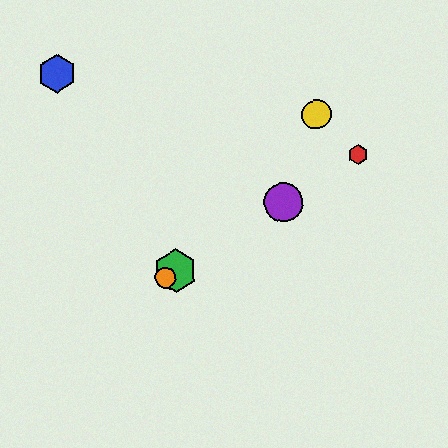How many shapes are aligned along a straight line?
4 shapes (the red hexagon, the green hexagon, the purple circle, the orange circle) are aligned along a straight line.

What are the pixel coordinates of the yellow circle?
The yellow circle is at (316, 115).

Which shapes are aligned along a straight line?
The red hexagon, the green hexagon, the purple circle, the orange circle are aligned along a straight line.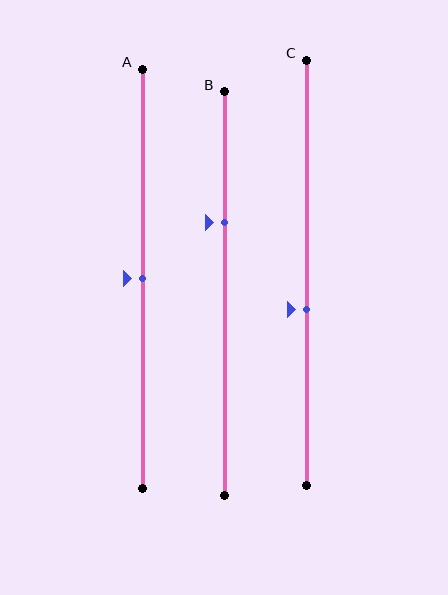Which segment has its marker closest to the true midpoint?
Segment A has its marker closest to the true midpoint.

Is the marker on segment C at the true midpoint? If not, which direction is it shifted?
No, the marker on segment C is shifted downward by about 9% of the segment length.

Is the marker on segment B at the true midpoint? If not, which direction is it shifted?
No, the marker on segment B is shifted upward by about 18% of the segment length.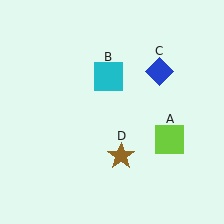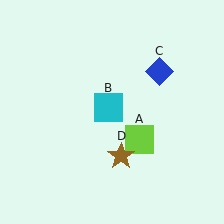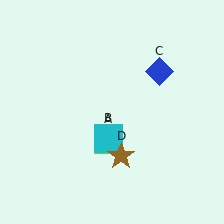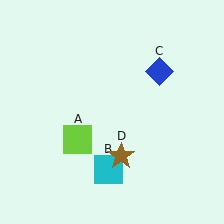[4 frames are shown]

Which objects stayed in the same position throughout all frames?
Blue diamond (object C) and brown star (object D) remained stationary.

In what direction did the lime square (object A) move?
The lime square (object A) moved left.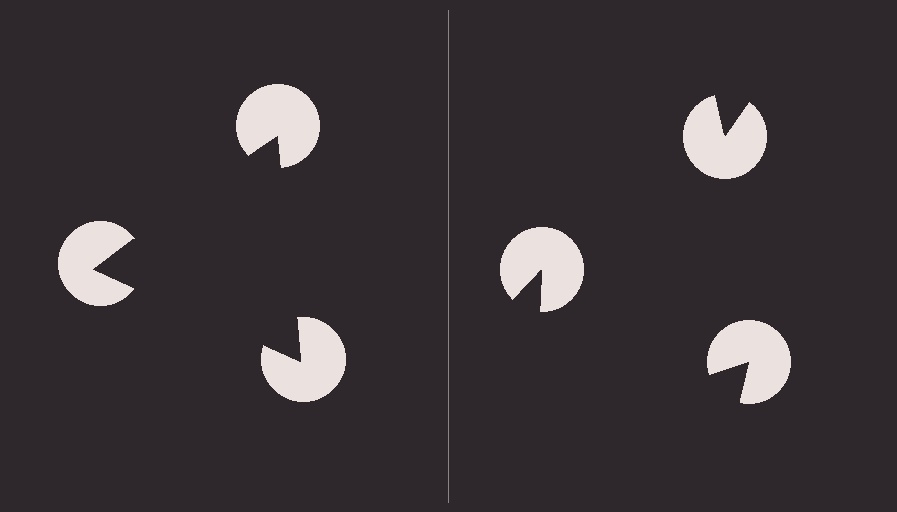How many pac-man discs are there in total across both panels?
6 — 3 on each side.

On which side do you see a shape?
An illusory triangle appears on the left side. On the right side the wedge cuts are rotated, so no coherent shape forms.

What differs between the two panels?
The pac-man discs are positioned identically on both sides; only the wedge orientations differ. On the left they align to a triangle; on the right they are misaligned.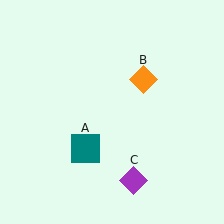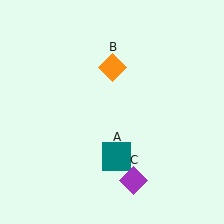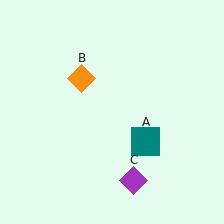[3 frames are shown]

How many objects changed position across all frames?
2 objects changed position: teal square (object A), orange diamond (object B).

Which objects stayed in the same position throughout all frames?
Purple diamond (object C) remained stationary.